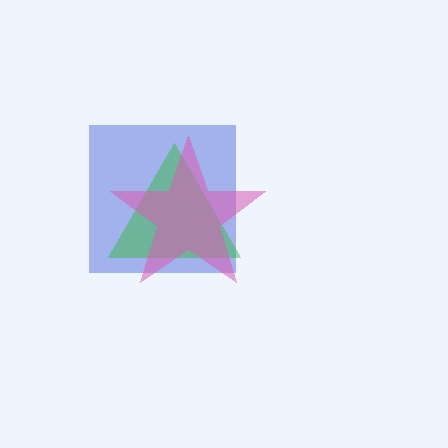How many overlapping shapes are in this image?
There are 3 overlapping shapes in the image.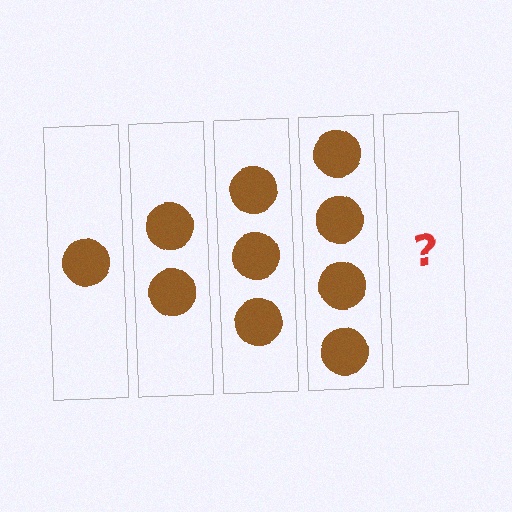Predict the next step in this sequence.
The next step is 5 circles.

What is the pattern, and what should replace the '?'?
The pattern is that each step adds one more circle. The '?' should be 5 circles.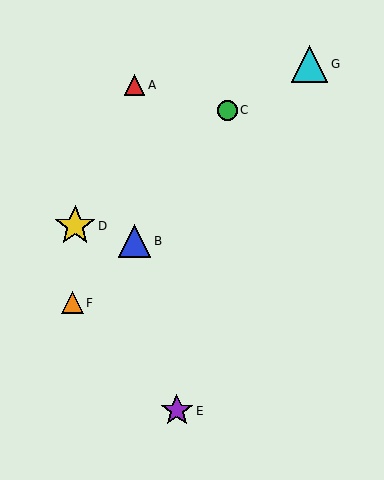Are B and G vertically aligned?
No, B is at x≈135 and G is at x≈309.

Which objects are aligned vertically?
Objects A, B are aligned vertically.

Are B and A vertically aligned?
Yes, both are at x≈135.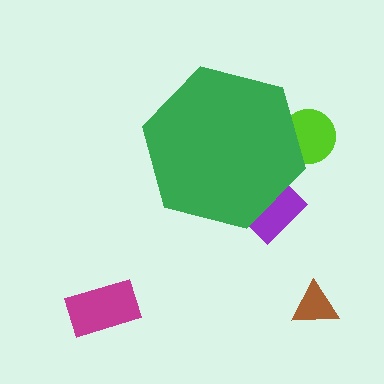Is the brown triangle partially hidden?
No, the brown triangle is fully visible.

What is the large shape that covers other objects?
A green hexagon.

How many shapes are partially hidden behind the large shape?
2 shapes are partially hidden.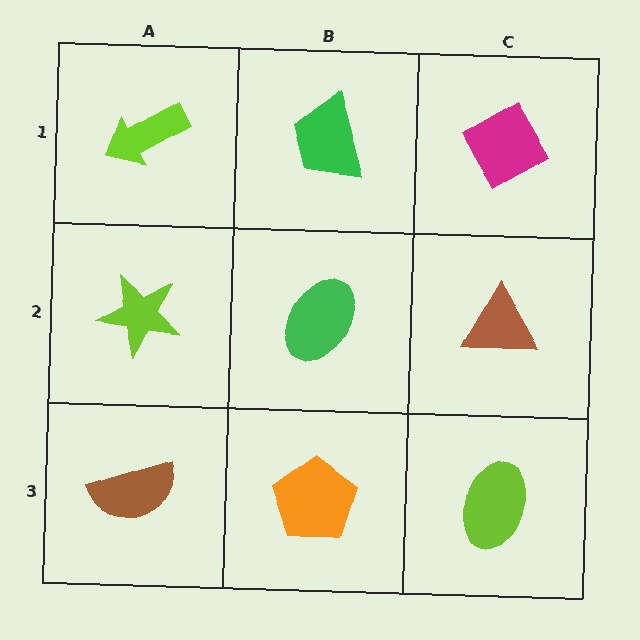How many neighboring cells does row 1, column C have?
2.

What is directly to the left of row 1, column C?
A green trapezoid.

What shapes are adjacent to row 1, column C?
A brown triangle (row 2, column C), a green trapezoid (row 1, column B).